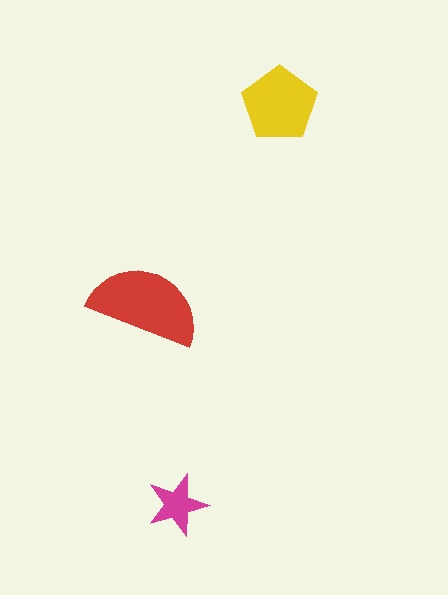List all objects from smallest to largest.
The magenta star, the yellow pentagon, the red semicircle.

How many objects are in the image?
There are 3 objects in the image.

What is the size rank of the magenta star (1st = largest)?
3rd.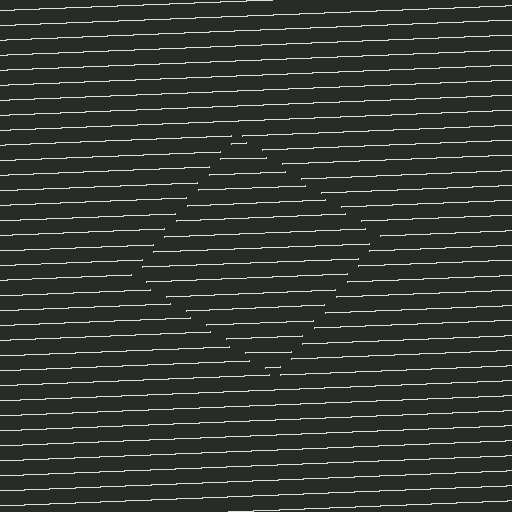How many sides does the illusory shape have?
4 sides — the line-ends trace a square.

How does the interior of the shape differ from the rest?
The interior of the shape contains the same grating, shifted by half a period — the contour is defined by the phase discontinuity where line-ends from the inner and outer gratings abut.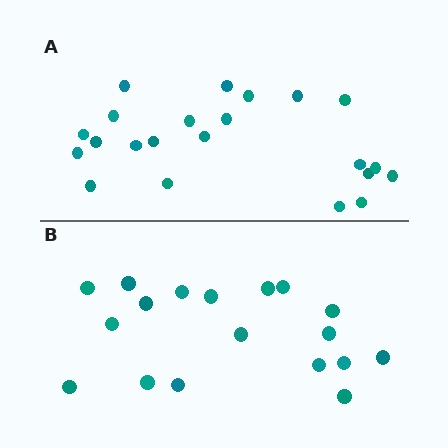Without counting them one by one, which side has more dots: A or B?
Region A (the top region) has more dots.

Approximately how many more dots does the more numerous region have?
Region A has about 4 more dots than region B.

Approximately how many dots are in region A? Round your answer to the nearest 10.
About 20 dots. (The exact count is 22, which rounds to 20.)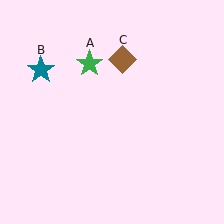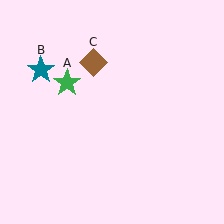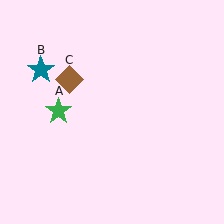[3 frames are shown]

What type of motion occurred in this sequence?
The green star (object A), brown diamond (object C) rotated counterclockwise around the center of the scene.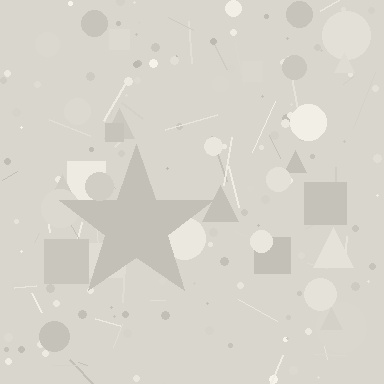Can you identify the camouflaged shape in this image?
The camouflaged shape is a star.